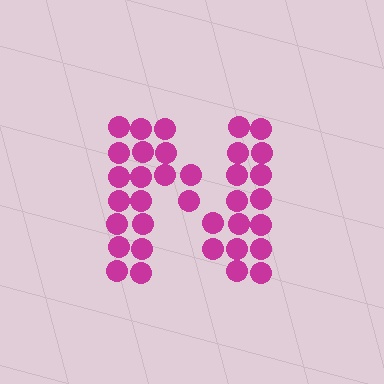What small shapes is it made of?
It is made of small circles.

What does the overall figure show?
The overall figure shows the letter N.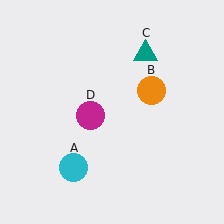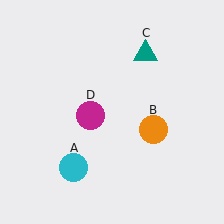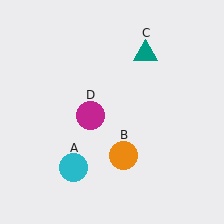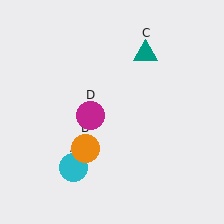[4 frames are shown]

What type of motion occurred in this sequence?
The orange circle (object B) rotated clockwise around the center of the scene.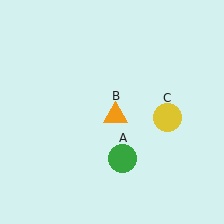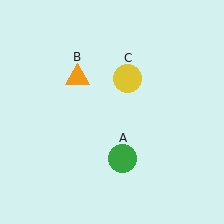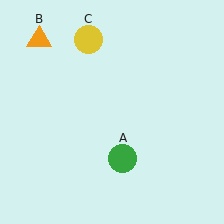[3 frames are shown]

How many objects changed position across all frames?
2 objects changed position: orange triangle (object B), yellow circle (object C).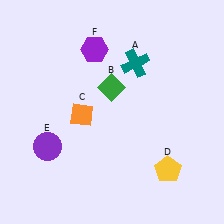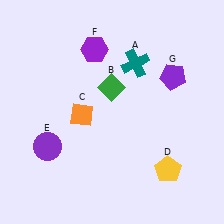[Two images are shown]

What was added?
A purple pentagon (G) was added in Image 2.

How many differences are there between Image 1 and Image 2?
There is 1 difference between the two images.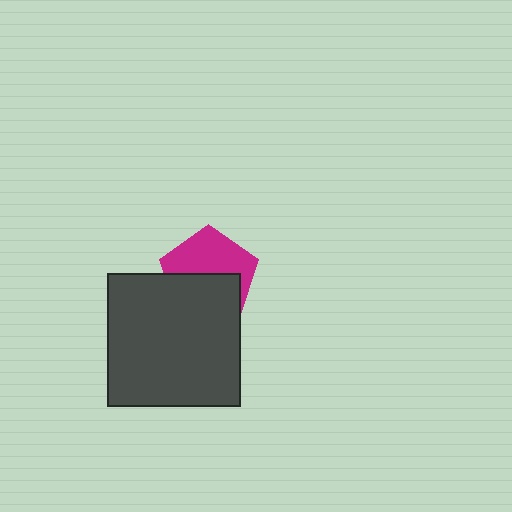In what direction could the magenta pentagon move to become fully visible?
The magenta pentagon could move up. That would shift it out from behind the dark gray square entirely.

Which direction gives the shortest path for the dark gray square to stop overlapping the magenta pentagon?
Moving down gives the shortest separation.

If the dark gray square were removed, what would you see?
You would see the complete magenta pentagon.